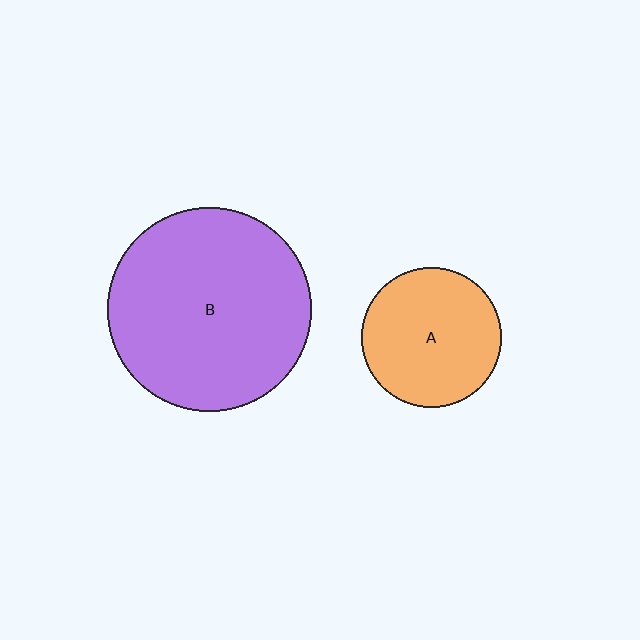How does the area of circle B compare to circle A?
Approximately 2.1 times.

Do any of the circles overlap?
No, none of the circles overlap.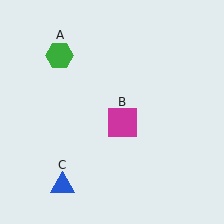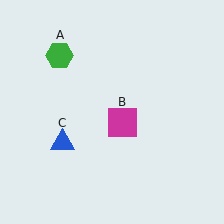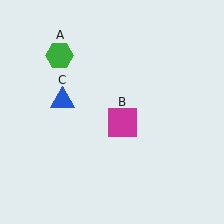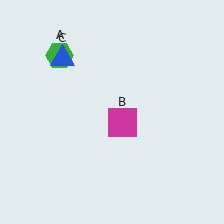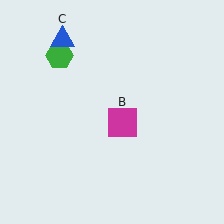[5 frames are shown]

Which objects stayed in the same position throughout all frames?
Green hexagon (object A) and magenta square (object B) remained stationary.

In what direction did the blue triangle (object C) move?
The blue triangle (object C) moved up.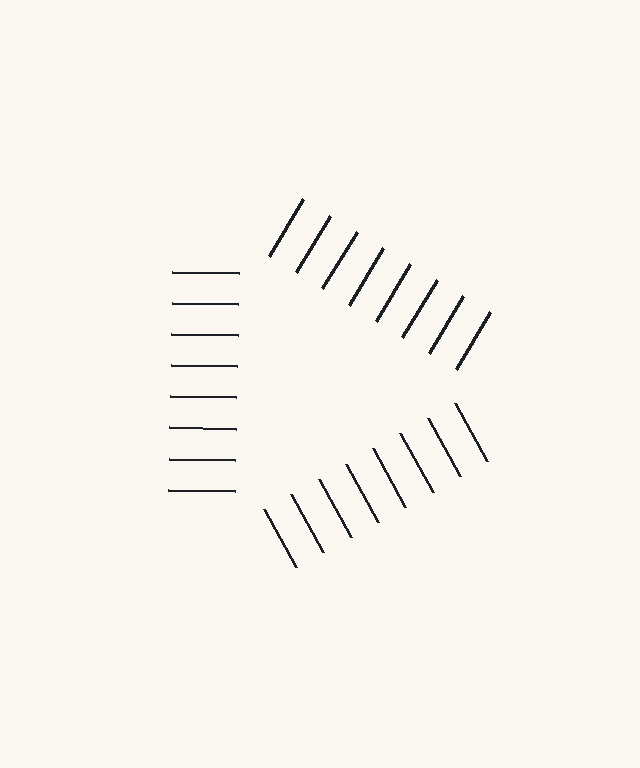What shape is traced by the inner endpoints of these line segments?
An illusory triangle — the line segments terminate on its edges but no continuous stroke is drawn.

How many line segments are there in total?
24 — 8 along each of the 3 edges.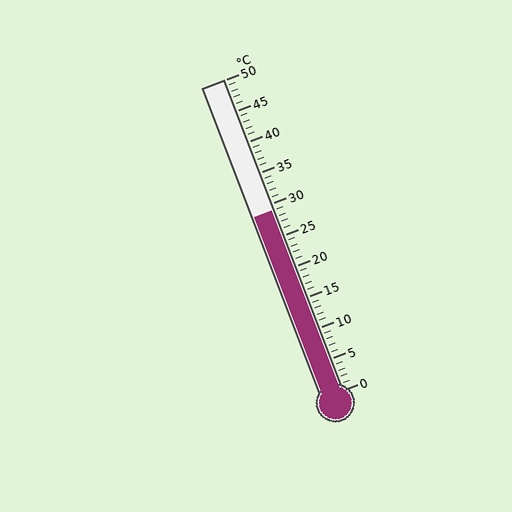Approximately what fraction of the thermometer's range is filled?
The thermometer is filled to approximately 60% of its range.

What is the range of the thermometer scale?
The thermometer scale ranges from 0°C to 50°C.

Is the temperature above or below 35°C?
The temperature is below 35°C.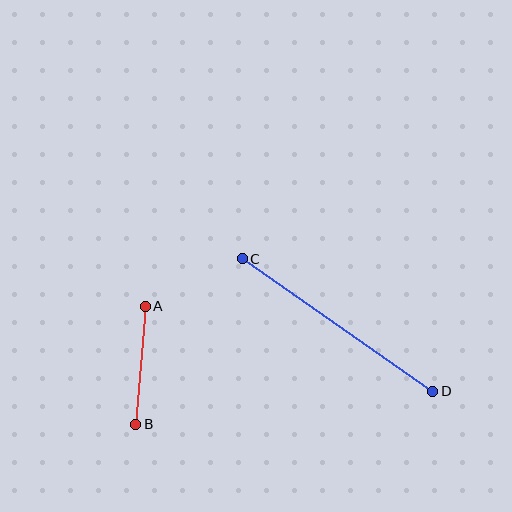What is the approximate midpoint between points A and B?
The midpoint is at approximately (140, 365) pixels.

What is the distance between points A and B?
The distance is approximately 118 pixels.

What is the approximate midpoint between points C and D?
The midpoint is at approximately (338, 325) pixels.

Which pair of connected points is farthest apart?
Points C and D are farthest apart.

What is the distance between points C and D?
The distance is approximately 232 pixels.